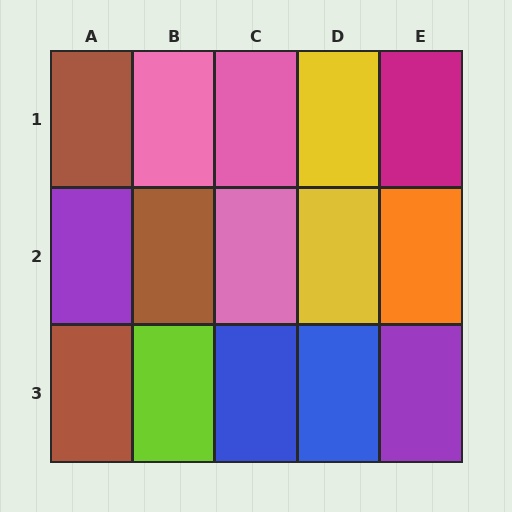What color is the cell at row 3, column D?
Blue.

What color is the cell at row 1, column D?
Yellow.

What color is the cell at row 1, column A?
Brown.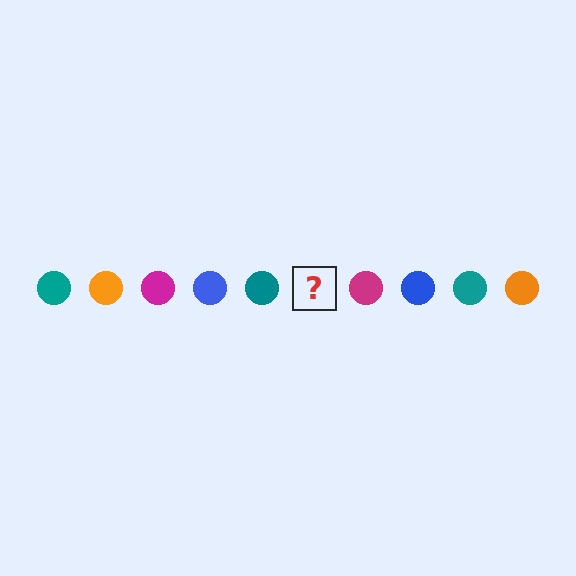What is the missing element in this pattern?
The missing element is an orange circle.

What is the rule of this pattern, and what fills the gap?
The rule is that the pattern cycles through teal, orange, magenta, blue circles. The gap should be filled with an orange circle.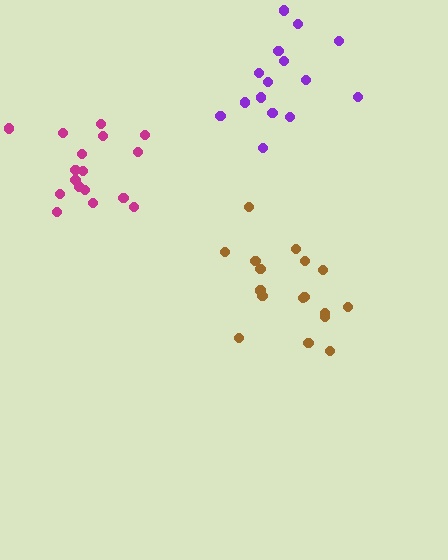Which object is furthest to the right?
The brown cluster is rightmost.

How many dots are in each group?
Group 1: 17 dots, Group 2: 17 dots, Group 3: 15 dots (49 total).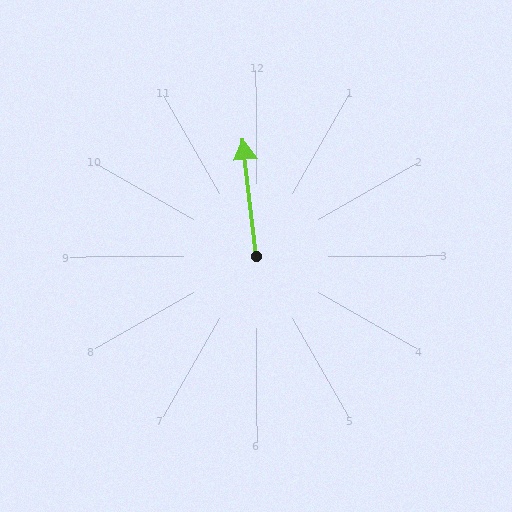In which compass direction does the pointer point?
North.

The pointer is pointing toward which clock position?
Roughly 12 o'clock.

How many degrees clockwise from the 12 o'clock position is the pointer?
Approximately 354 degrees.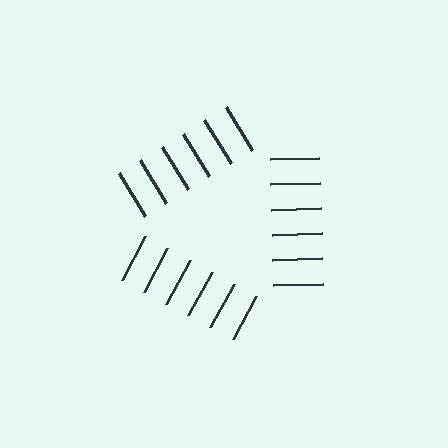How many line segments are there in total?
18 — 6 along each of the 3 edges.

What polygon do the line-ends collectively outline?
An illusory triangle — the line segments terminate on its edges but no continuous stroke is drawn.